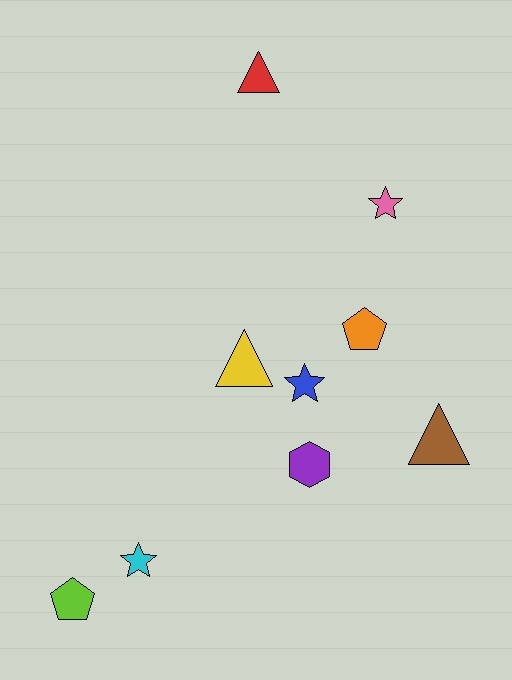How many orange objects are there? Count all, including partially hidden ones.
There is 1 orange object.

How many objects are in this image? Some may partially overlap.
There are 9 objects.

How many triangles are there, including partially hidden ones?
There are 3 triangles.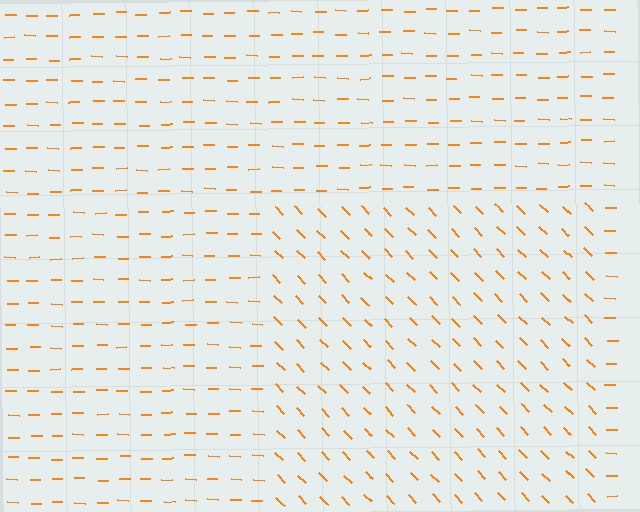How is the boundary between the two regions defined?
The boundary is defined purely by a change in line orientation (approximately 45 degrees difference). All lines are the same color and thickness.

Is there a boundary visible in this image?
Yes, there is a texture boundary formed by a change in line orientation.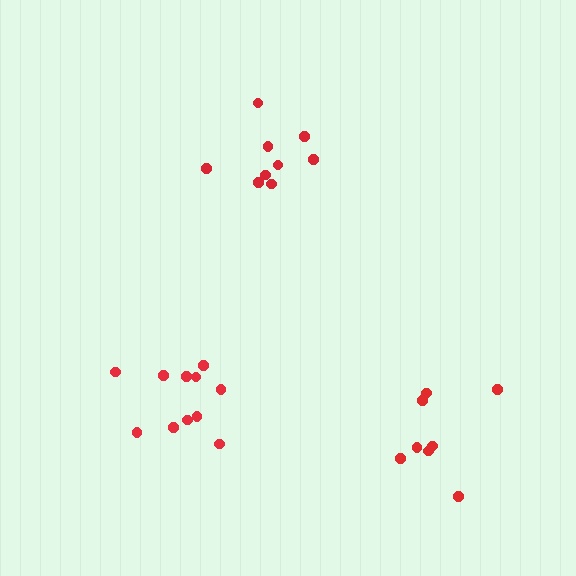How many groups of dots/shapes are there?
There are 3 groups.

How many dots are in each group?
Group 1: 11 dots, Group 2: 9 dots, Group 3: 8 dots (28 total).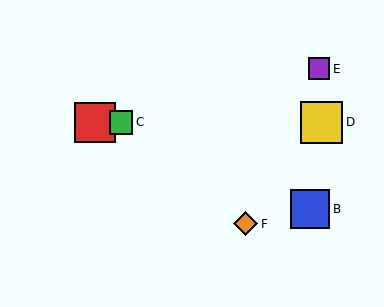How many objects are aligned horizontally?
3 objects (A, C, D) are aligned horizontally.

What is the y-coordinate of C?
Object C is at y≈122.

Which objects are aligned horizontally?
Objects A, C, D are aligned horizontally.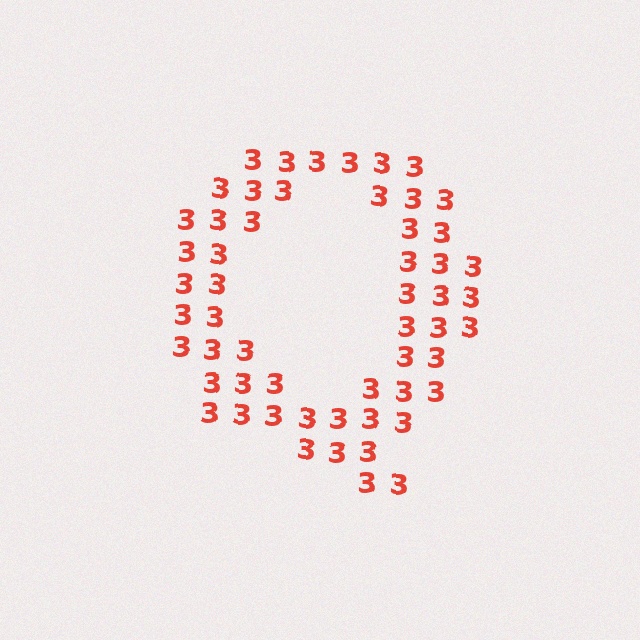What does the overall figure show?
The overall figure shows the letter Q.